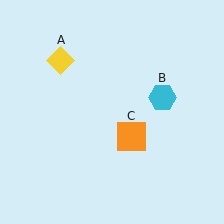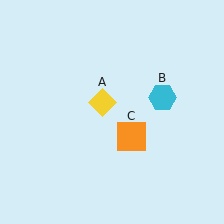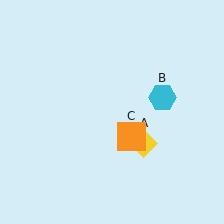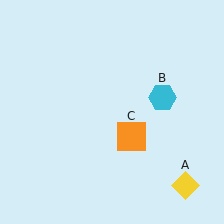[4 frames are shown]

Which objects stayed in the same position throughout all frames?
Cyan hexagon (object B) and orange square (object C) remained stationary.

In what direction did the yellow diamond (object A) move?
The yellow diamond (object A) moved down and to the right.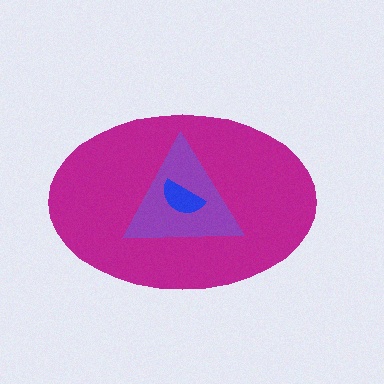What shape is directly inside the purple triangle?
The blue semicircle.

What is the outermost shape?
The magenta ellipse.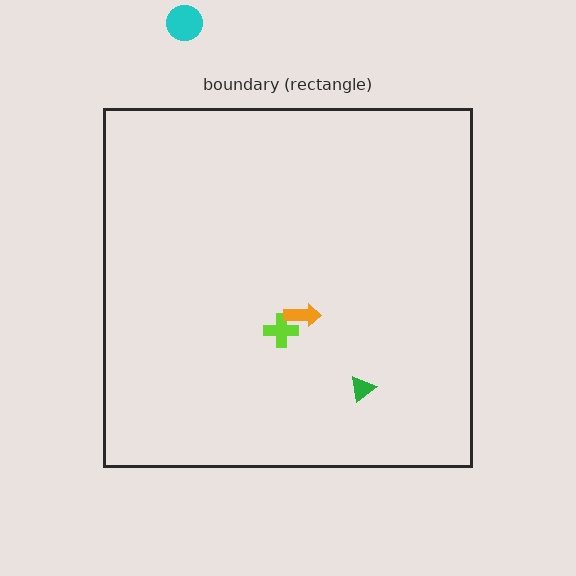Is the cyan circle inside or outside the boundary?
Outside.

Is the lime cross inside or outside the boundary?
Inside.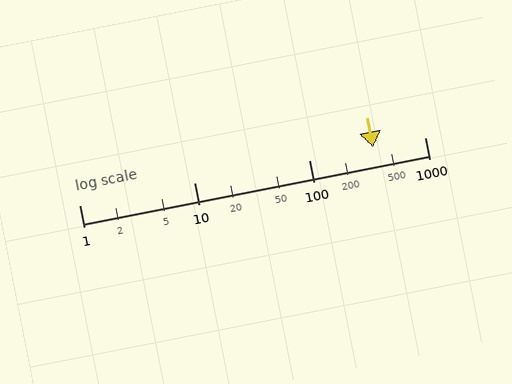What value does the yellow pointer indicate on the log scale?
The pointer indicates approximately 360.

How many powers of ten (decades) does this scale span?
The scale spans 3 decades, from 1 to 1000.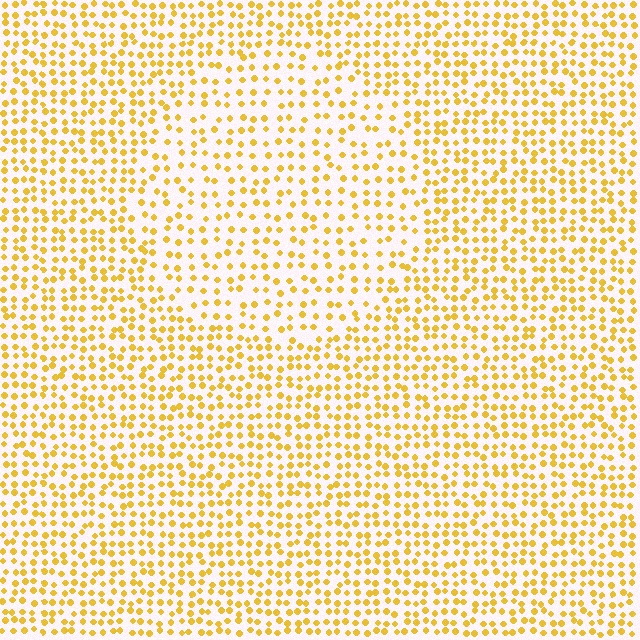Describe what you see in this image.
The image contains small yellow elements arranged at two different densities. A circle-shaped region is visible where the elements are less densely packed than the surrounding area.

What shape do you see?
I see a circle.